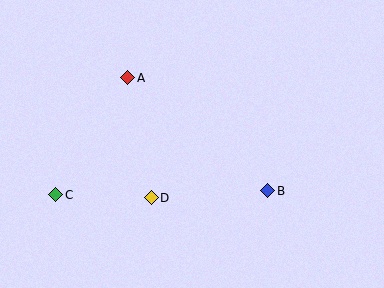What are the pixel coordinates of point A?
Point A is at (128, 78).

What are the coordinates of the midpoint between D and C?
The midpoint between D and C is at (104, 196).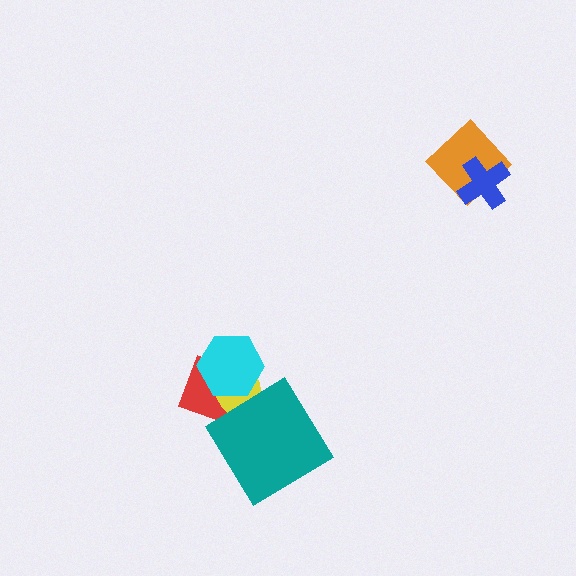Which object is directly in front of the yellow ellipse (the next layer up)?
The cyan hexagon is directly in front of the yellow ellipse.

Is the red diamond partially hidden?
Yes, it is partially covered by another shape.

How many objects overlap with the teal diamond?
2 objects overlap with the teal diamond.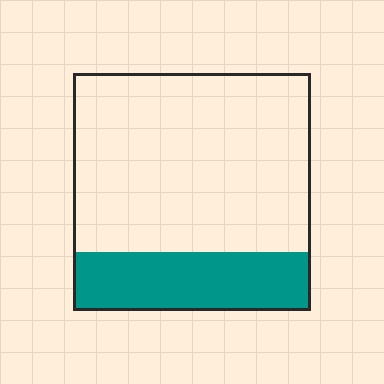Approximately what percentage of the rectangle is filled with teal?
Approximately 25%.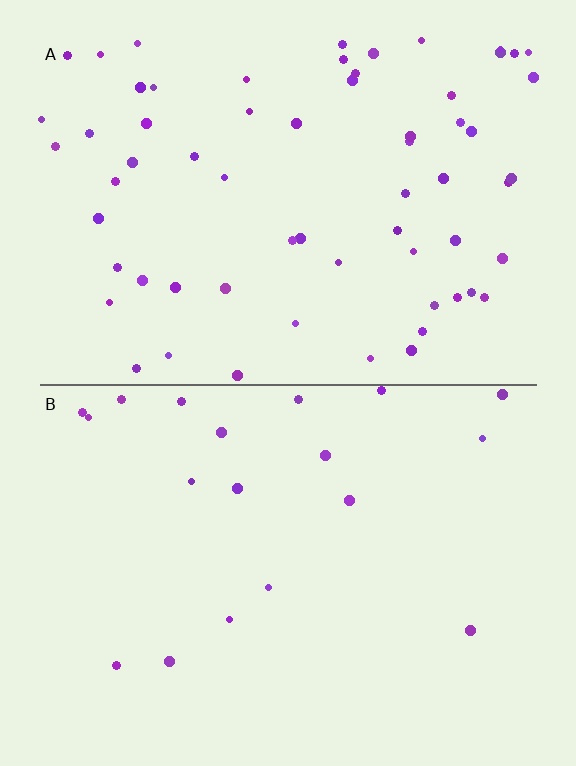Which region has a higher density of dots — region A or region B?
A (the top).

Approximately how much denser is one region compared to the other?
Approximately 3.3× — region A over region B.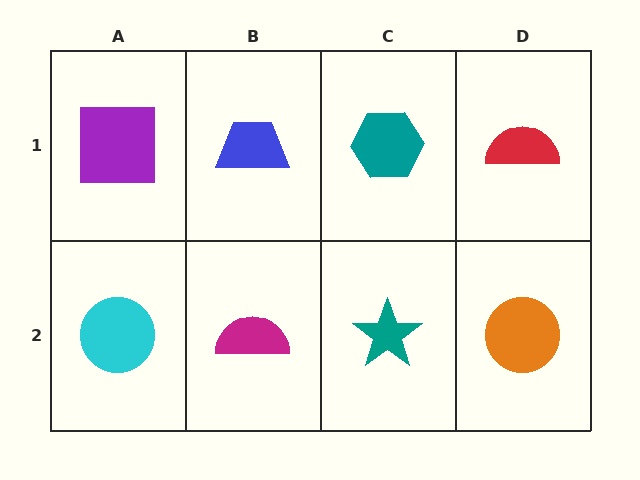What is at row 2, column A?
A cyan circle.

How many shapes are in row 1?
4 shapes.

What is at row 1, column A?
A purple square.